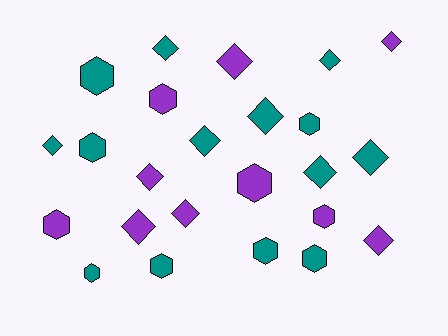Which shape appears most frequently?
Diamond, with 13 objects.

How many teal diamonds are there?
There are 7 teal diamonds.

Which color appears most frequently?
Teal, with 14 objects.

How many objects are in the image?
There are 24 objects.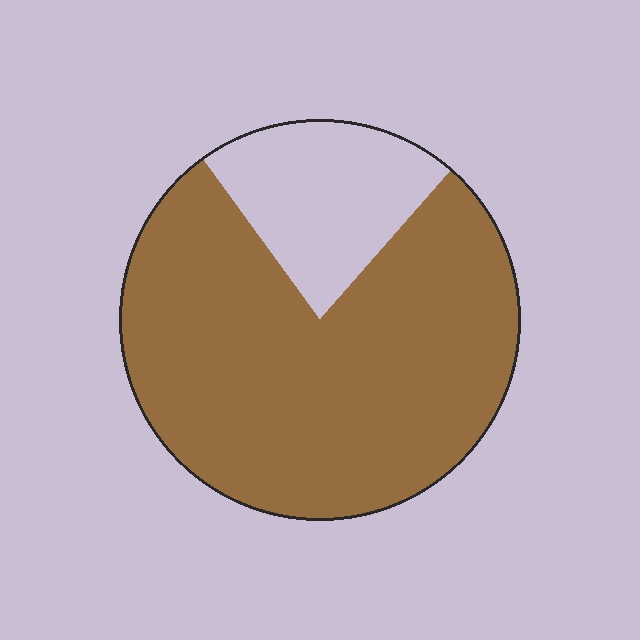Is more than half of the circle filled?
Yes.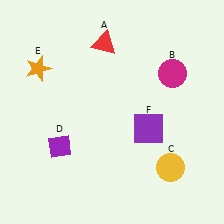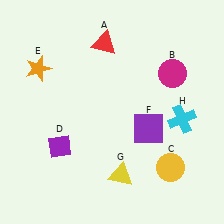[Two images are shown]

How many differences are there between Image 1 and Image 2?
There are 2 differences between the two images.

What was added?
A yellow triangle (G), a cyan cross (H) were added in Image 2.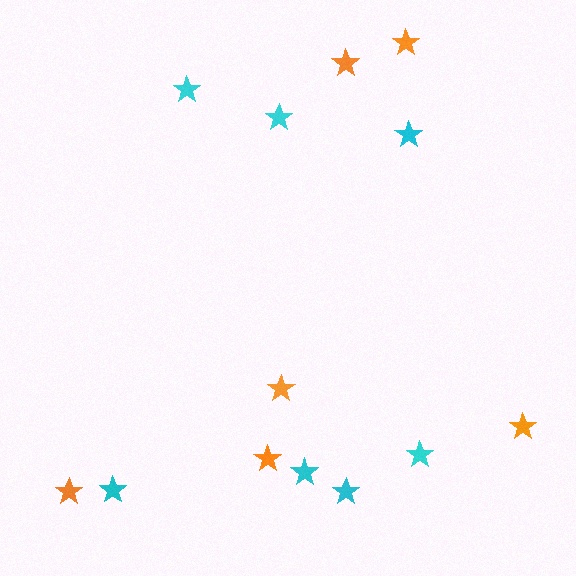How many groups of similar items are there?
There are 2 groups: one group of orange stars (6) and one group of cyan stars (7).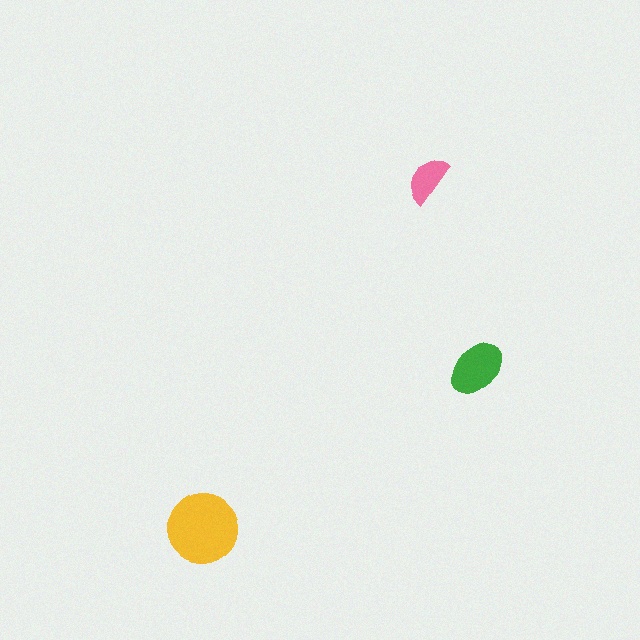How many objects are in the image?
There are 3 objects in the image.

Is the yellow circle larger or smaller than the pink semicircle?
Larger.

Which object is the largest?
The yellow circle.